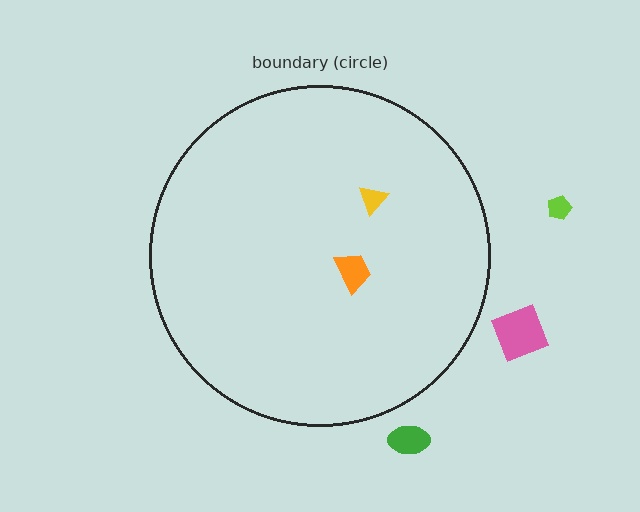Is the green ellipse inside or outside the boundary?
Outside.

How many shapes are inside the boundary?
2 inside, 3 outside.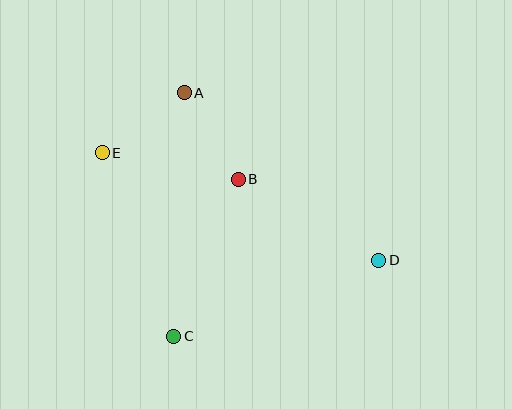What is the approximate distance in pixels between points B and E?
The distance between B and E is approximately 139 pixels.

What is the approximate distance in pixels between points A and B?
The distance between A and B is approximately 102 pixels.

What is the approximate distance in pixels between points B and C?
The distance between B and C is approximately 170 pixels.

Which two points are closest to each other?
Points A and E are closest to each other.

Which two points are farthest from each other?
Points D and E are farthest from each other.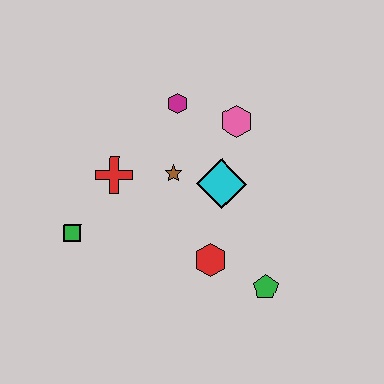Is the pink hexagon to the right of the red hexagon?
Yes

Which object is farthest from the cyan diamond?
The green square is farthest from the cyan diamond.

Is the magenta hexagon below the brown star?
No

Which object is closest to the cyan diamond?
The brown star is closest to the cyan diamond.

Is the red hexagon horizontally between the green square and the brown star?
No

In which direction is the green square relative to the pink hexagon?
The green square is to the left of the pink hexagon.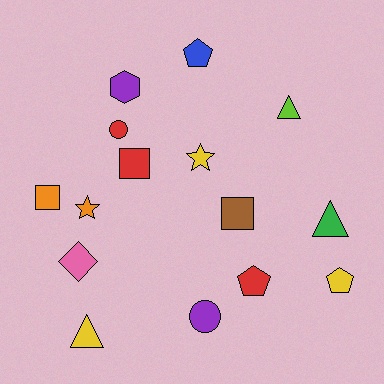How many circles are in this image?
There are 2 circles.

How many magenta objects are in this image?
There are no magenta objects.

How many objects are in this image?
There are 15 objects.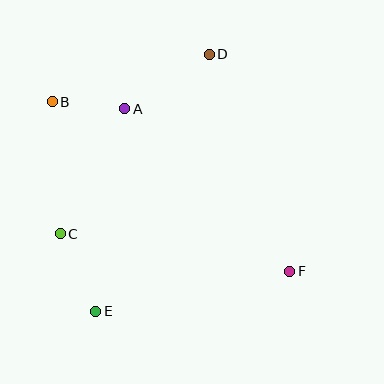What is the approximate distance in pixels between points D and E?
The distance between D and E is approximately 281 pixels.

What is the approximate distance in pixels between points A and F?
The distance between A and F is approximately 232 pixels.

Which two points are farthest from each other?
Points B and F are farthest from each other.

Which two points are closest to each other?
Points A and B are closest to each other.